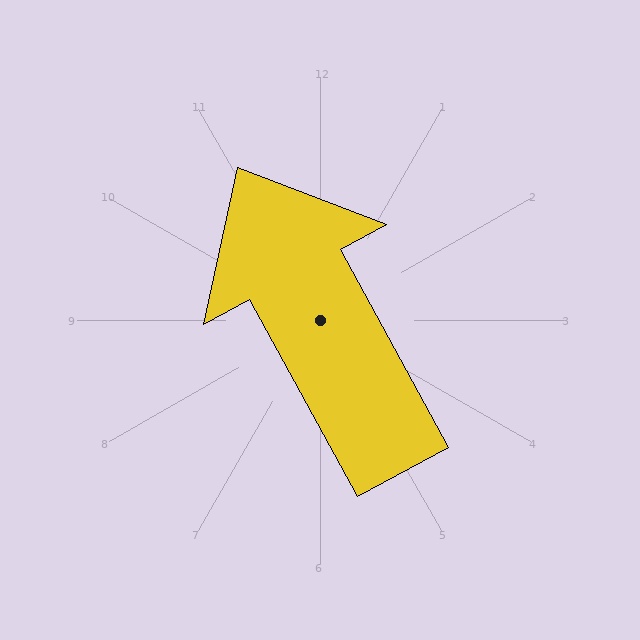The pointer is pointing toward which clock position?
Roughly 11 o'clock.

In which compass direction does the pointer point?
Northwest.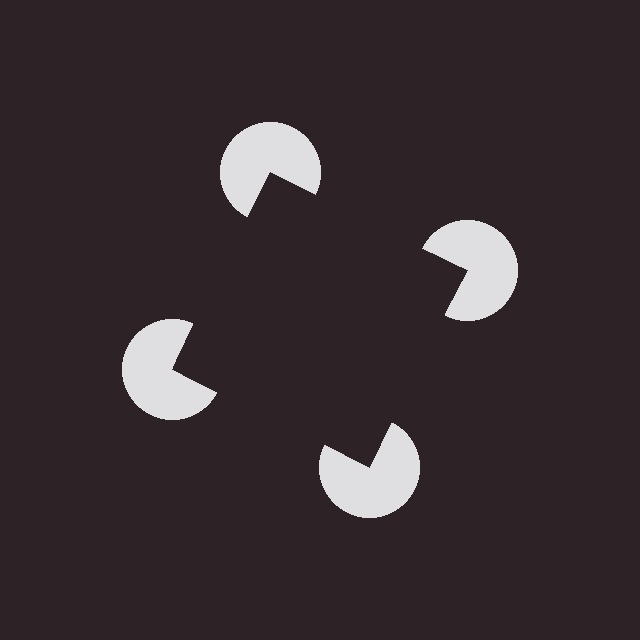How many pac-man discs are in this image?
There are 4 — one at each vertex of the illusory square.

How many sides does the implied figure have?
4 sides.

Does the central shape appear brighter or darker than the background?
It typically appears slightly darker than the background, even though no actual brightness change is drawn.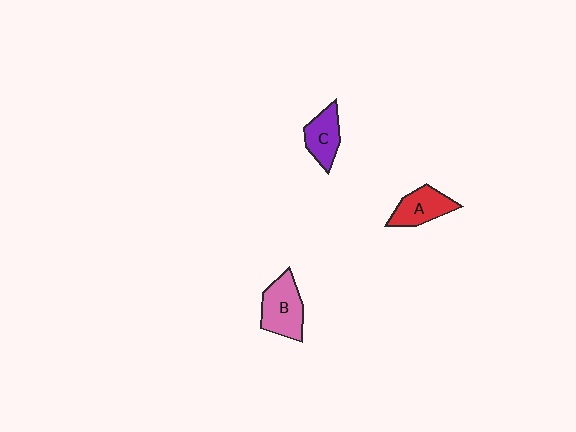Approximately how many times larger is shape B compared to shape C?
Approximately 1.4 times.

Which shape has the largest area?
Shape B (pink).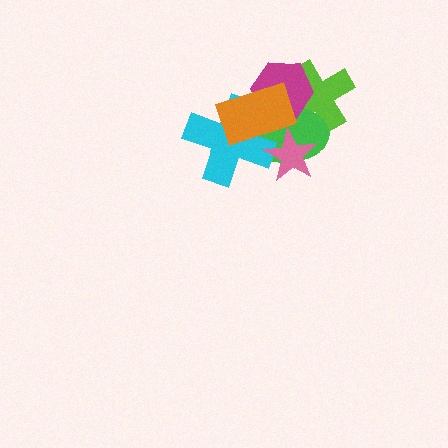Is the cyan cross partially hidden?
Yes, it is partially covered by another shape.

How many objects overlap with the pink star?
3 objects overlap with the pink star.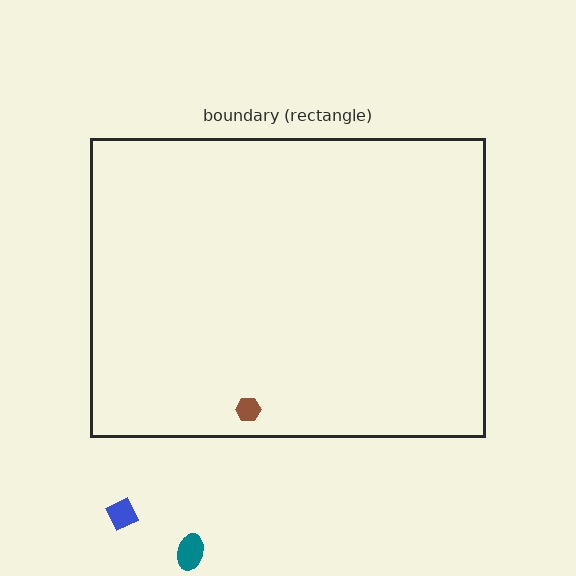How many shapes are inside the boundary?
1 inside, 2 outside.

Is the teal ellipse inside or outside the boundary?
Outside.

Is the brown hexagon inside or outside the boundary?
Inside.